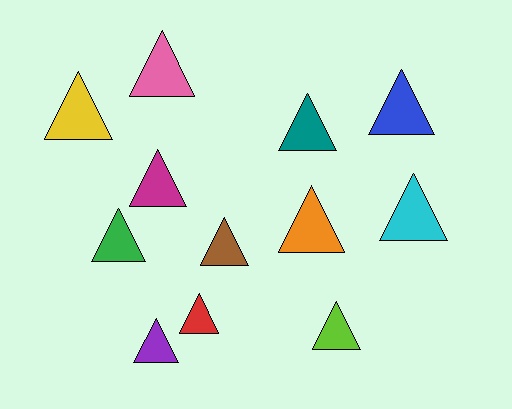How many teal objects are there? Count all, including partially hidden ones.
There is 1 teal object.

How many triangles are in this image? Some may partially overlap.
There are 12 triangles.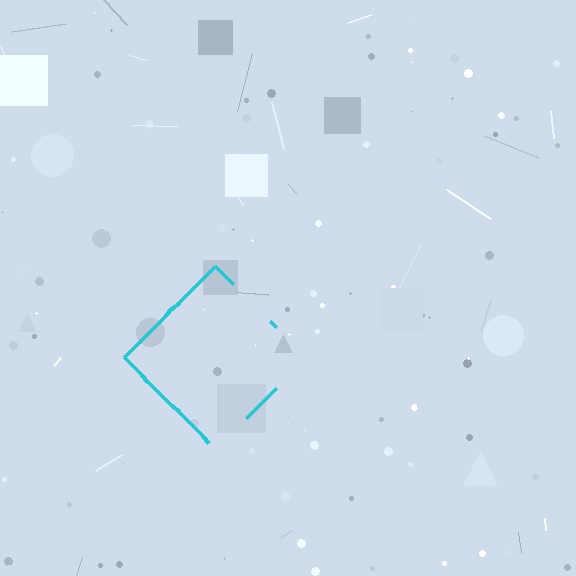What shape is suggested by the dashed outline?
The dashed outline suggests a diamond.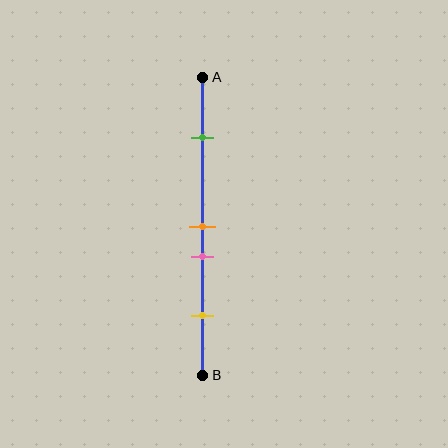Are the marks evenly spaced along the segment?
No, the marks are not evenly spaced.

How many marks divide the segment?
There are 4 marks dividing the segment.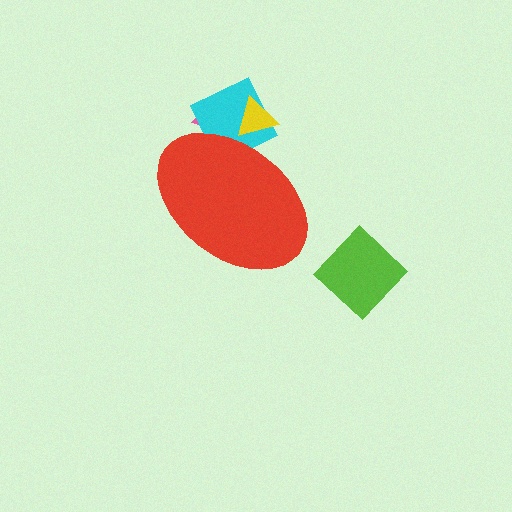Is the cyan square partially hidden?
Yes, the cyan square is partially hidden behind the red ellipse.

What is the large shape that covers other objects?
A red ellipse.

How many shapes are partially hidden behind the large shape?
3 shapes are partially hidden.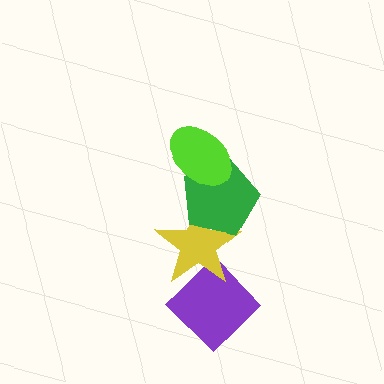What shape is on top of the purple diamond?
The yellow star is on top of the purple diamond.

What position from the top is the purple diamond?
The purple diamond is 4th from the top.